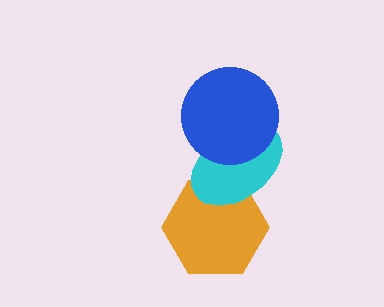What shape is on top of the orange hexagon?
The cyan ellipse is on top of the orange hexagon.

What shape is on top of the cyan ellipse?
The blue circle is on top of the cyan ellipse.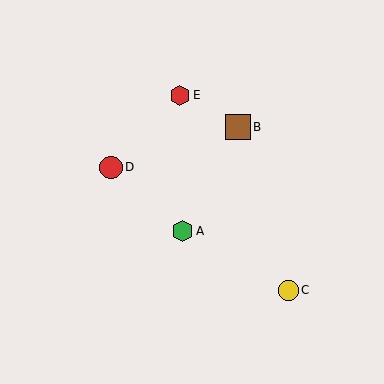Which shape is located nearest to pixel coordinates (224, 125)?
The brown square (labeled B) at (238, 127) is nearest to that location.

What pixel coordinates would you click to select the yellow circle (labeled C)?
Click at (288, 290) to select the yellow circle C.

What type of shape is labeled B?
Shape B is a brown square.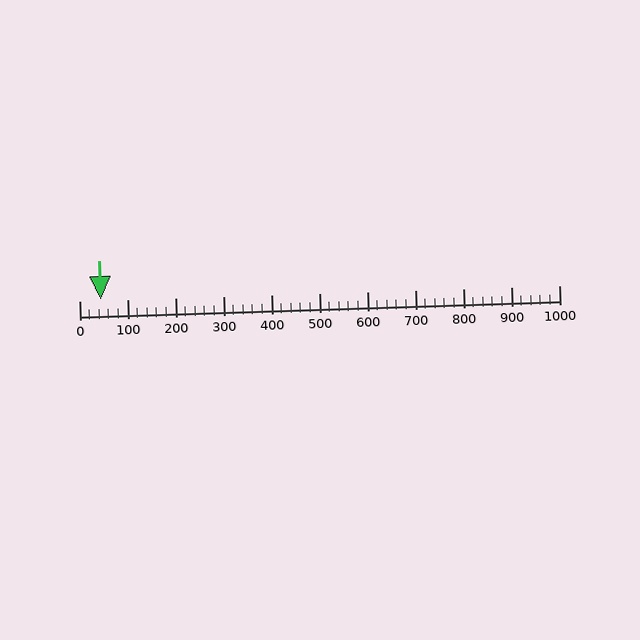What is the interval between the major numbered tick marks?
The major tick marks are spaced 100 units apart.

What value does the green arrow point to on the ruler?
The green arrow points to approximately 45.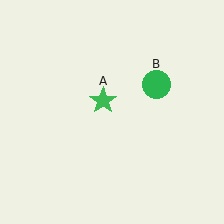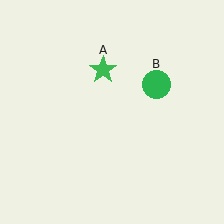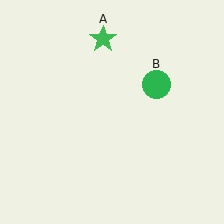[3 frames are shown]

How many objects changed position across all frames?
1 object changed position: green star (object A).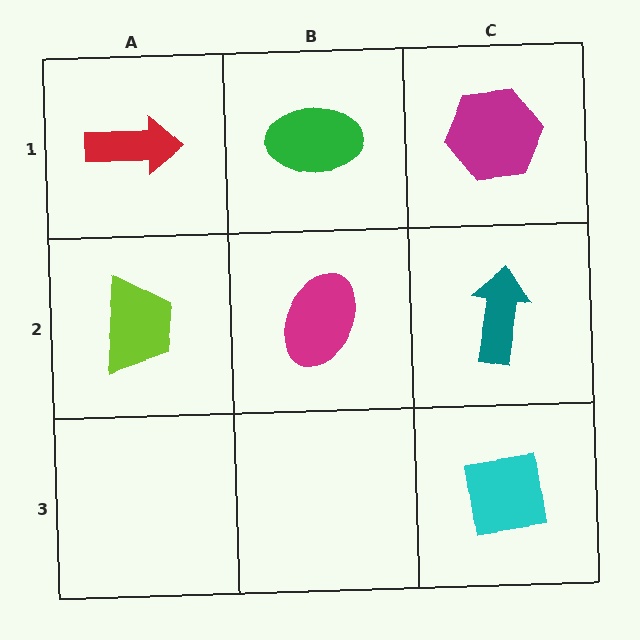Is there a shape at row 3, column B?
No, that cell is empty.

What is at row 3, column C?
A cyan square.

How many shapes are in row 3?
1 shape.